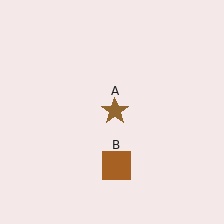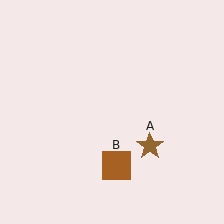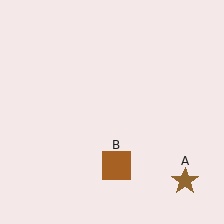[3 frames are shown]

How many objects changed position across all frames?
1 object changed position: brown star (object A).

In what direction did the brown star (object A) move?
The brown star (object A) moved down and to the right.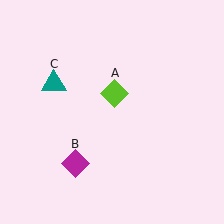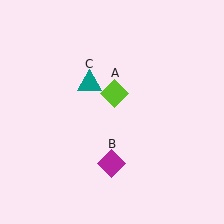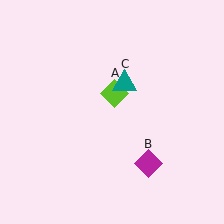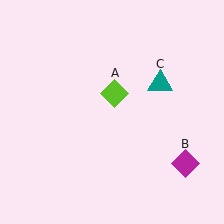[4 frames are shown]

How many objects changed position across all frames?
2 objects changed position: magenta diamond (object B), teal triangle (object C).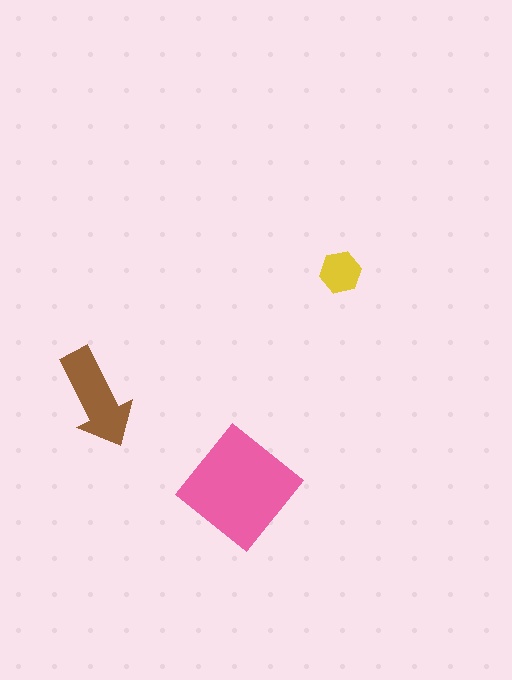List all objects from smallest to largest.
The yellow hexagon, the brown arrow, the pink diamond.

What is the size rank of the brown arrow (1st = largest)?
2nd.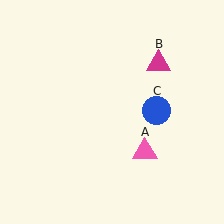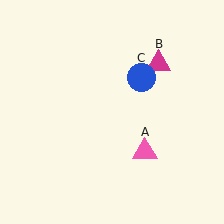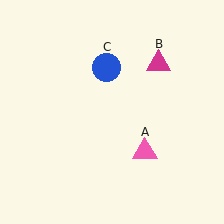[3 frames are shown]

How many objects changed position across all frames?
1 object changed position: blue circle (object C).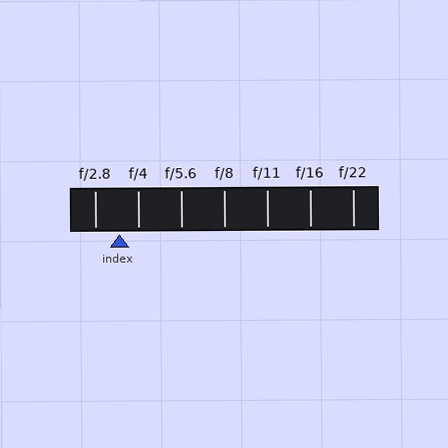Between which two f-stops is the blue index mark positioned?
The index mark is between f/2.8 and f/4.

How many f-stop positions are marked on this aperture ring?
There are 7 f-stop positions marked.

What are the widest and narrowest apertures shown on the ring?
The widest aperture shown is f/2.8 and the narrowest is f/22.